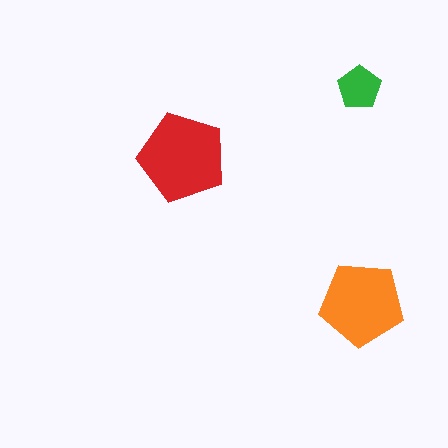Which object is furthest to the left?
The red pentagon is leftmost.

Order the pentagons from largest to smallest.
the red one, the orange one, the green one.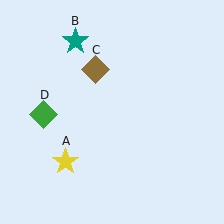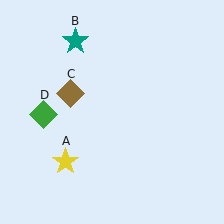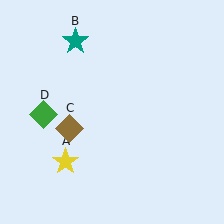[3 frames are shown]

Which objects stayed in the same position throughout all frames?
Yellow star (object A) and teal star (object B) and green diamond (object D) remained stationary.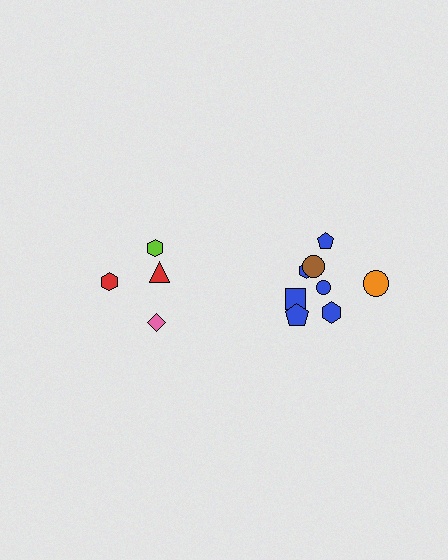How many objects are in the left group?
There are 4 objects.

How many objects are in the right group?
There are 8 objects.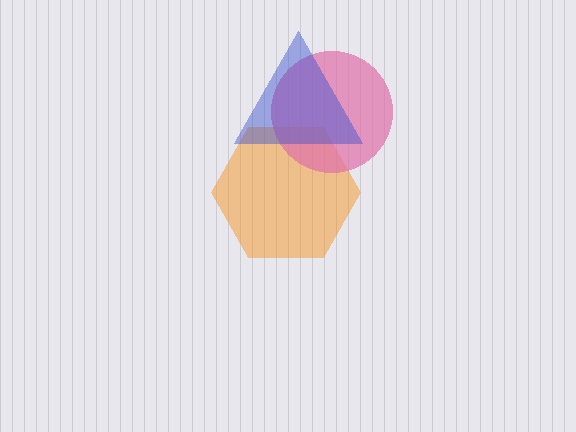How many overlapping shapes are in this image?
There are 3 overlapping shapes in the image.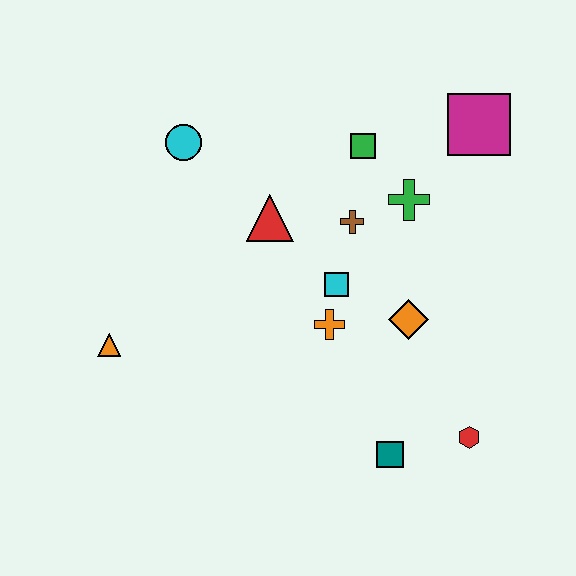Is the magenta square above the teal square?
Yes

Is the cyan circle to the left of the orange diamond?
Yes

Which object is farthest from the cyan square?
The orange triangle is farthest from the cyan square.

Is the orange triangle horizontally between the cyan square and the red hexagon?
No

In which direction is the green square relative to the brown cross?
The green square is above the brown cross.